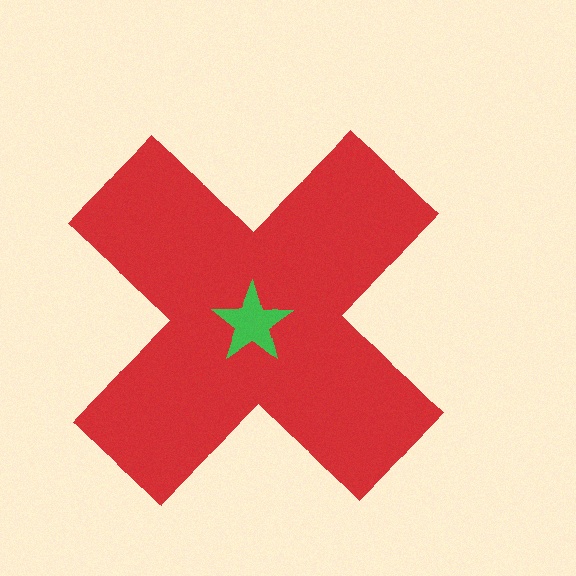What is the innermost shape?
The green star.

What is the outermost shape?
The red cross.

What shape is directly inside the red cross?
The green star.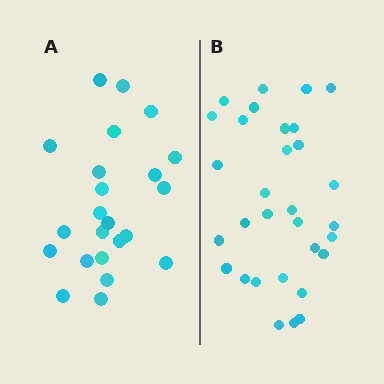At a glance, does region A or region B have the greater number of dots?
Region B (the right region) has more dots.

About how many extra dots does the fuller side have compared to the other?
Region B has roughly 8 or so more dots than region A.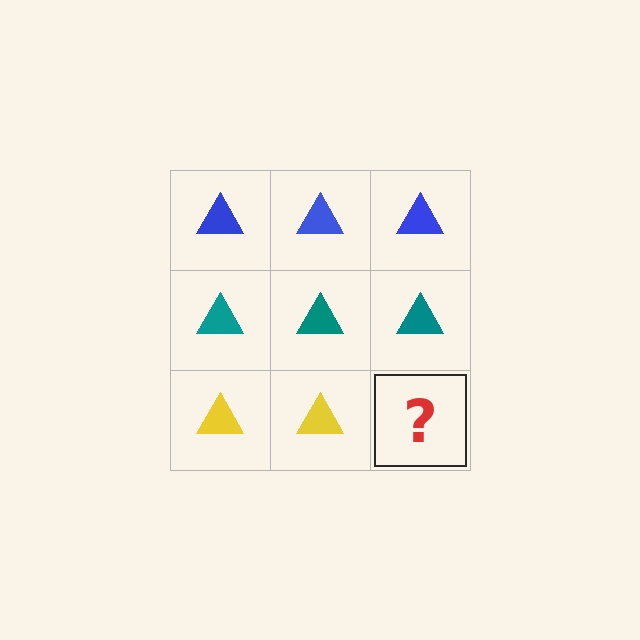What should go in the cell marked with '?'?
The missing cell should contain a yellow triangle.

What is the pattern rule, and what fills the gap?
The rule is that each row has a consistent color. The gap should be filled with a yellow triangle.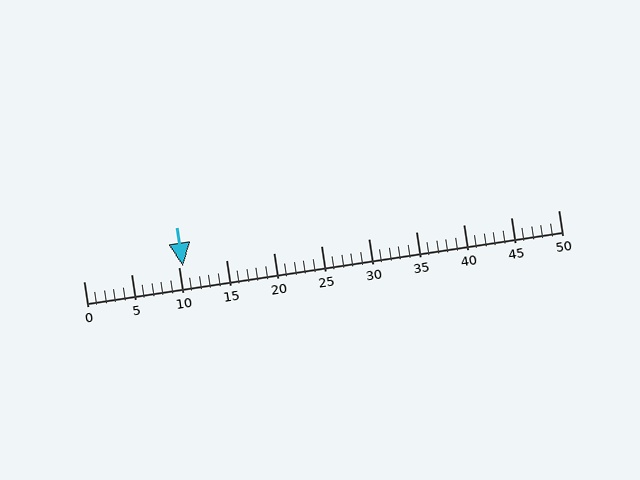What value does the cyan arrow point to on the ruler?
The cyan arrow points to approximately 10.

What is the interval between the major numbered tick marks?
The major tick marks are spaced 5 units apart.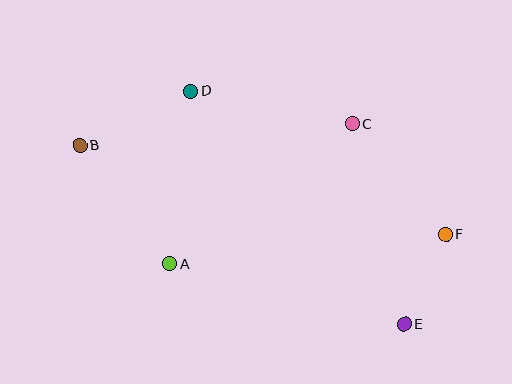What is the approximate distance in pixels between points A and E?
The distance between A and E is approximately 243 pixels.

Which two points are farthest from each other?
Points B and F are farthest from each other.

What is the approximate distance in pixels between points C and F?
The distance between C and F is approximately 145 pixels.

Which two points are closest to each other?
Points E and F are closest to each other.